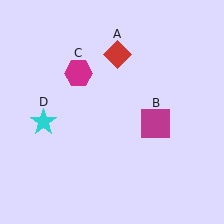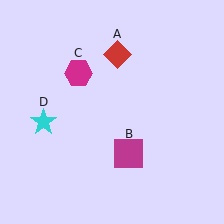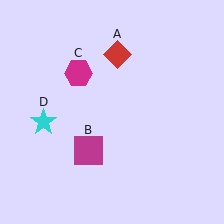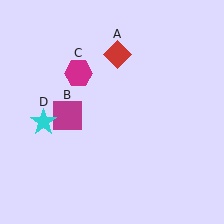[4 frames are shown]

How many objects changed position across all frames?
1 object changed position: magenta square (object B).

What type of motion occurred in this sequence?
The magenta square (object B) rotated clockwise around the center of the scene.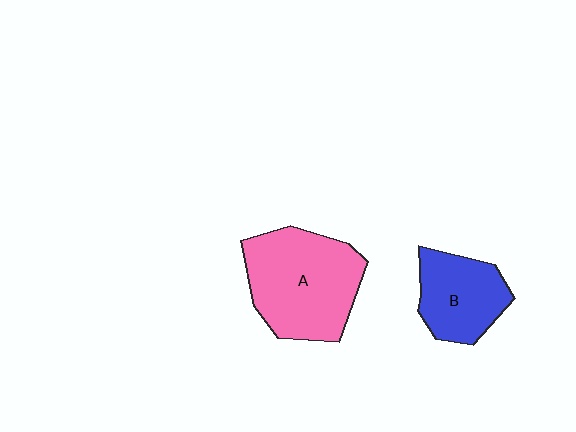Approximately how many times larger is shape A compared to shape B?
Approximately 1.6 times.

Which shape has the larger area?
Shape A (pink).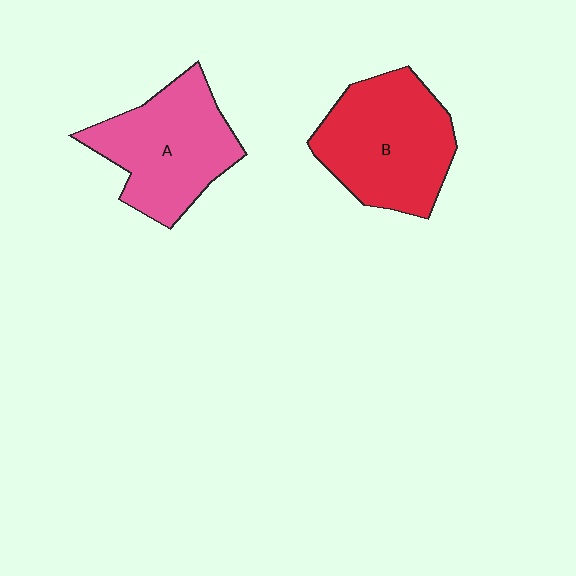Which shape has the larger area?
Shape B (red).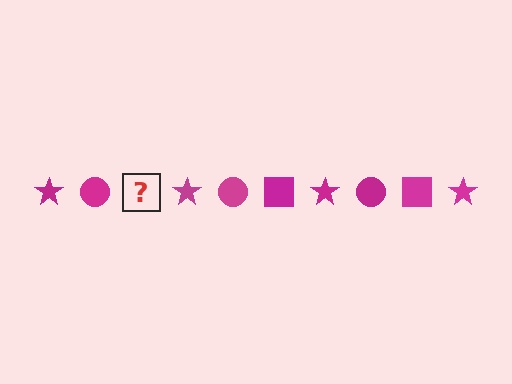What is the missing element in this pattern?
The missing element is a magenta square.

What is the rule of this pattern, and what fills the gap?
The rule is that the pattern cycles through star, circle, square shapes in magenta. The gap should be filled with a magenta square.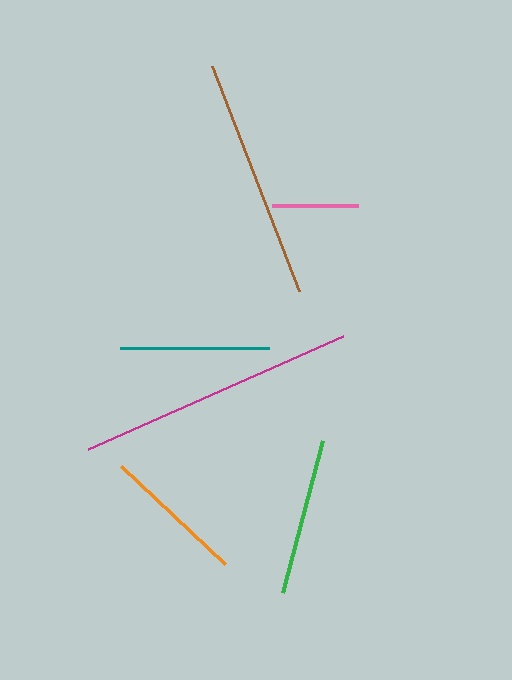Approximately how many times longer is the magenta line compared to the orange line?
The magenta line is approximately 1.9 times the length of the orange line.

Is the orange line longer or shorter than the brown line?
The brown line is longer than the orange line.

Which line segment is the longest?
The magenta line is the longest at approximately 279 pixels.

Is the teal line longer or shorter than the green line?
The green line is longer than the teal line.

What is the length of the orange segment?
The orange segment is approximately 143 pixels long.